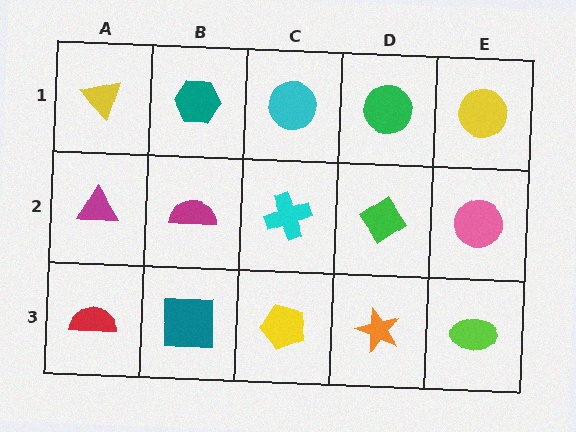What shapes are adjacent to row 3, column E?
A pink circle (row 2, column E), an orange star (row 3, column D).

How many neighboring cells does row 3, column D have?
3.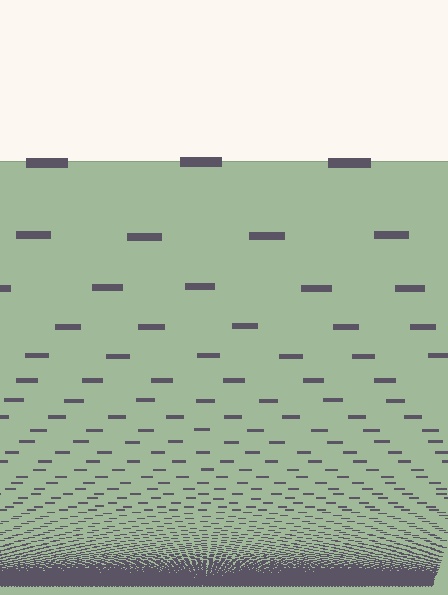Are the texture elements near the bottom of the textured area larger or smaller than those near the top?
Smaller. The gradient is inverted — elements near the bottom are smaller and denser.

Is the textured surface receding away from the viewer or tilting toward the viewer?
The surface appears to tilt toward the viewer. Texture elements get larger and sparser toward the top.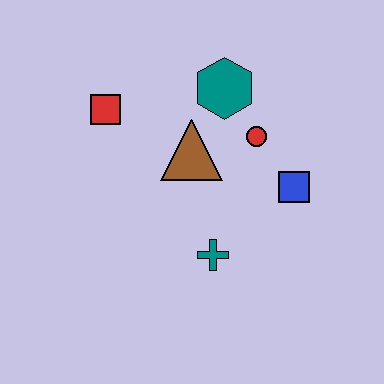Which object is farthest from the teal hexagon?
The teal cross is farthest from the teal hexagon.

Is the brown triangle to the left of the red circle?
Yes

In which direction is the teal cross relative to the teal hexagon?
The teal cross is below the teal hexagon.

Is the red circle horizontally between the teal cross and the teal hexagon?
No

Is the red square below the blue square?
No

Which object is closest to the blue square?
The red circle is closest to the blue square.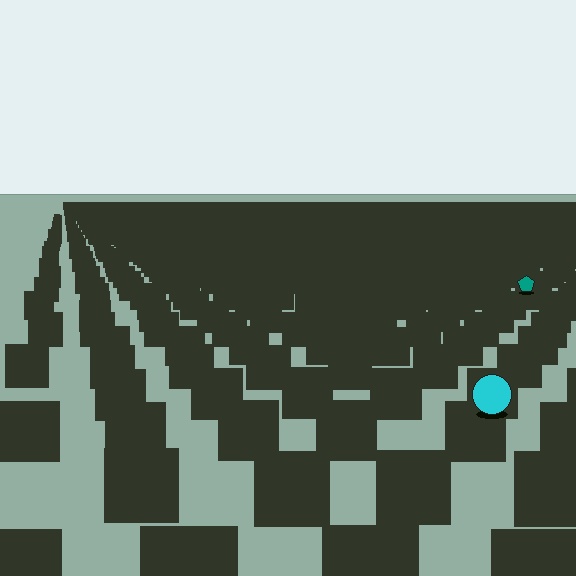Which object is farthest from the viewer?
The teal pentagon is farthest from the viewer. It appears smaller and the ground texture around it is denser.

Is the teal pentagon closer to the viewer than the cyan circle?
No. The cyan circle is closer — you can tell from the texture gradient: the ground texture is coarser near it.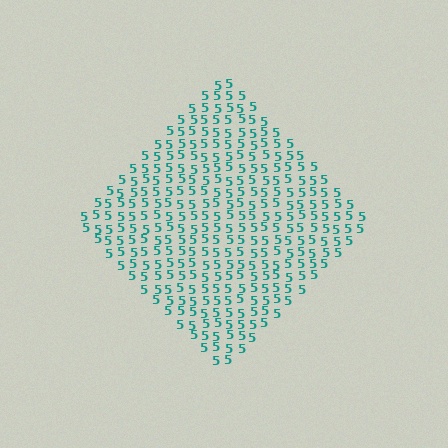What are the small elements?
The small elements are digit 5's.